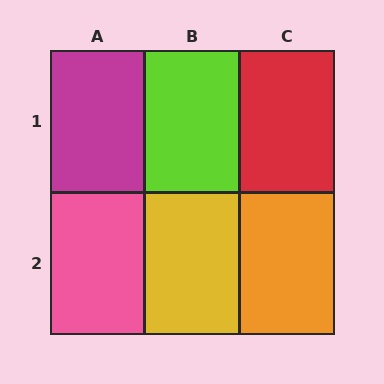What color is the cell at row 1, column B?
Lime.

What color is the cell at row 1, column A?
Magenta.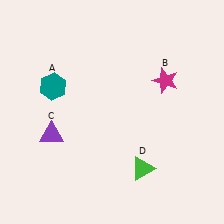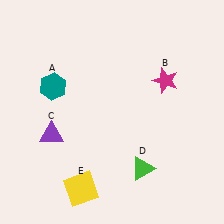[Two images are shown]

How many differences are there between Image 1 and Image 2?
There is 1 difference between the two images.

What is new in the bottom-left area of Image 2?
A yellow square (E) was added in the bottom-left area of Image 2.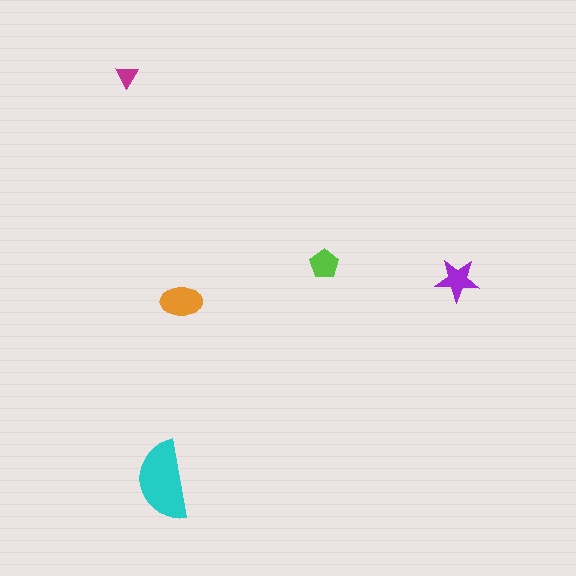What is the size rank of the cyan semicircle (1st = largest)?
1st.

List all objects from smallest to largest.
The magenta triangle, the lime pentagon, the purple star, the orange ellipse, the cyan semicircle.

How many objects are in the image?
There are 5 objects in the image.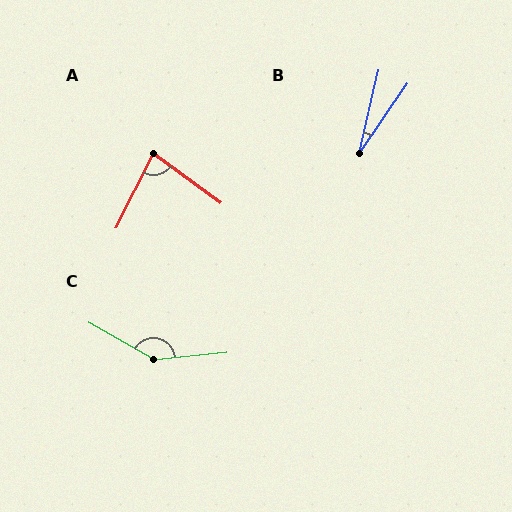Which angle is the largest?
C, at approximately 145 degrees.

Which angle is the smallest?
B, at approximately 22 degrees.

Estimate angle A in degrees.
Approximately 81 degrees.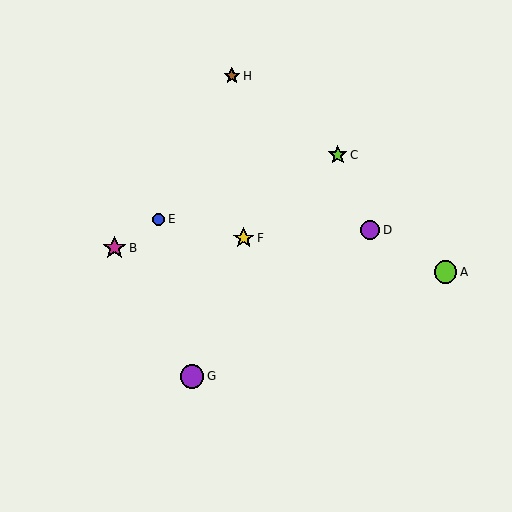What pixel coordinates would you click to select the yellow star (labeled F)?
Click at (244, 238) to select the yellow star F.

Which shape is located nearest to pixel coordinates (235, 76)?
The brown star (labeled H) at (232, 76) is nearest to that location.